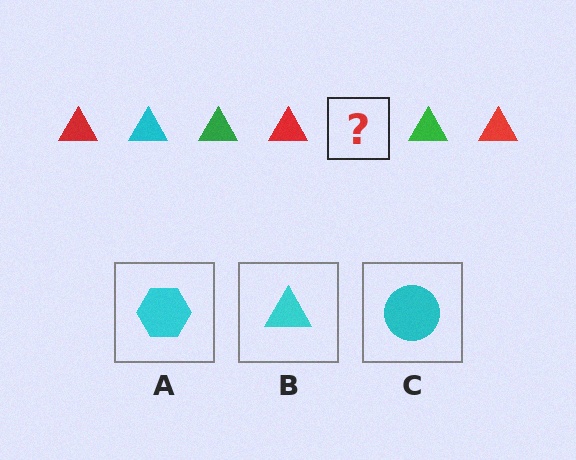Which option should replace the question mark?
Option B.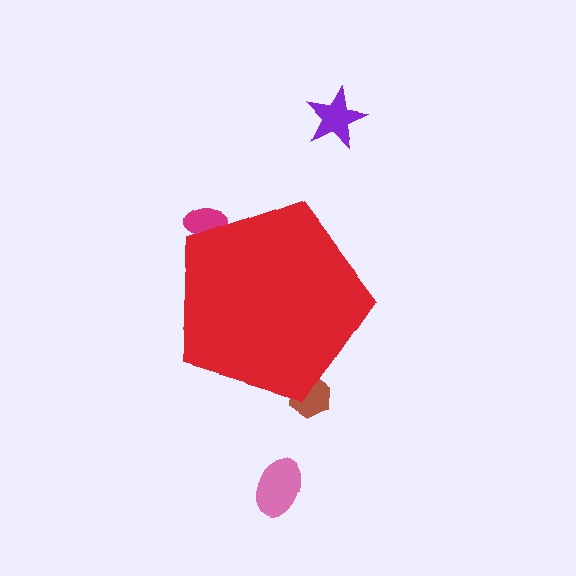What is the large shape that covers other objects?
A red pentagon.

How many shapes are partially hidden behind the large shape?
2 shapes are partially hidden.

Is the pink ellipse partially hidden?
No, the pink ellipse is fully visible.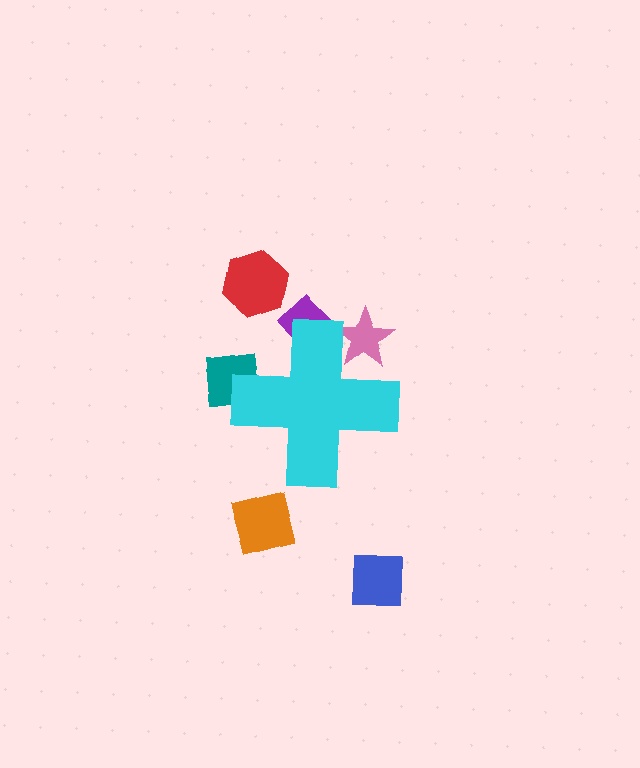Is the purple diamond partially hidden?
Yes, the purple diamond is partially hidden behind the cyan cross.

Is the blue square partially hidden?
No, the blue square is fully visible.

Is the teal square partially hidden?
Yes, the teal square is partially hidden behind the cyan cross.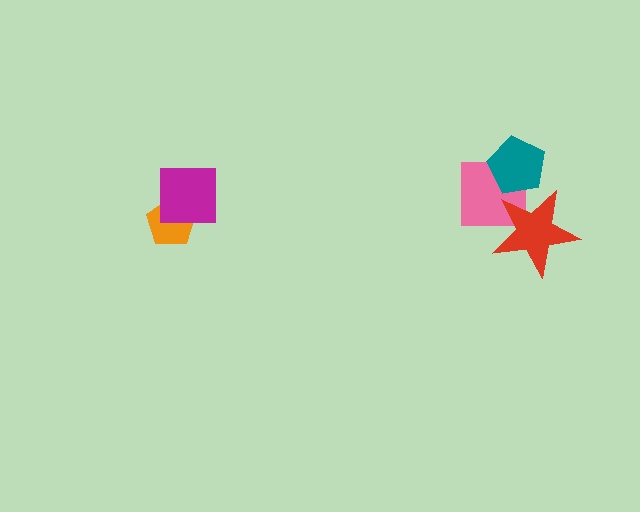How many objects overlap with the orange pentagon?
1 object overlaps with the orange pentagon.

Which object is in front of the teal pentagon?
The red star is in front of the teal pentagon.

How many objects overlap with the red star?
2 objects overlap with the red star.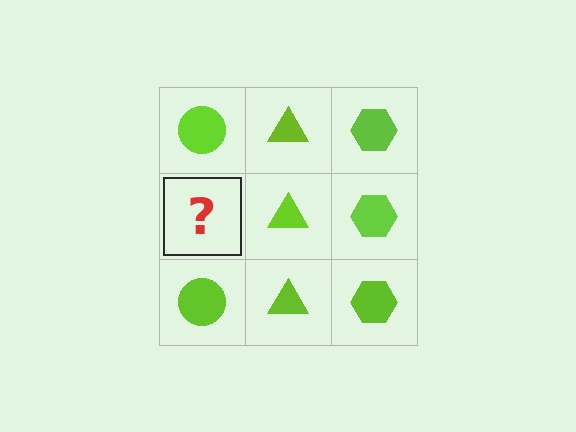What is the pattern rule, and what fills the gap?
The rule is that each column has a consistent shape. The gap should be filled with a lime circle.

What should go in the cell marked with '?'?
The missing cell should contain a lime circle.